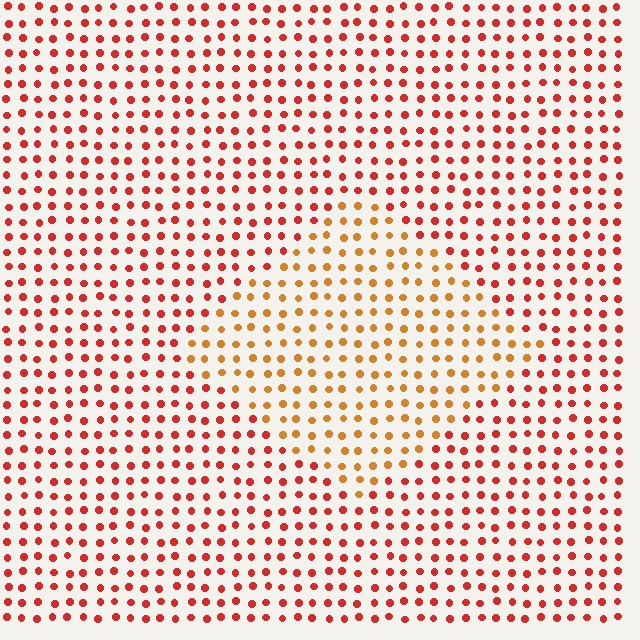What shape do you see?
I see a diamond.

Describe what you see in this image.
The image is filled with small red elements in a uniform arrangement. A diamond-shaped region is visible where the elements are tinted to a slightly different hue, forming a subtle color boundary.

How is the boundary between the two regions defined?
The boundary is defined purely by a slight shift in hue (about 32 degrees). Spacing, size, and orientation are identical on both sides.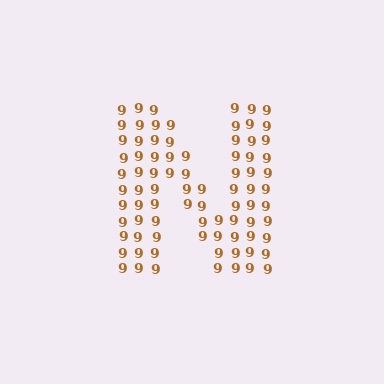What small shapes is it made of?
It is made of small digit 9's.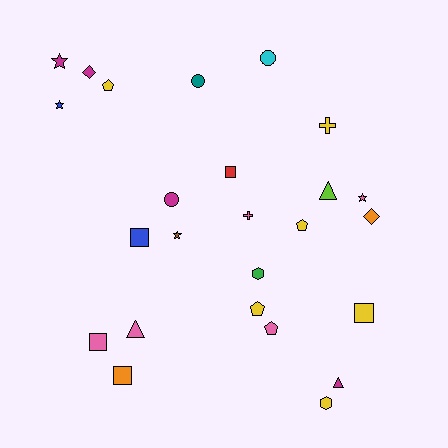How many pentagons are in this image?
There are 4 pentagons.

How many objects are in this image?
There are 25 objects.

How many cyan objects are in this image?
There is 1 cyan object.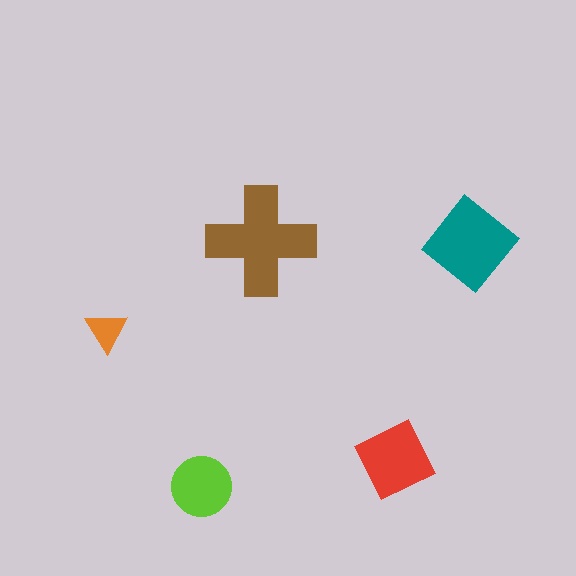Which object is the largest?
The brown cross.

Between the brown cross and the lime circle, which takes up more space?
The brown cross.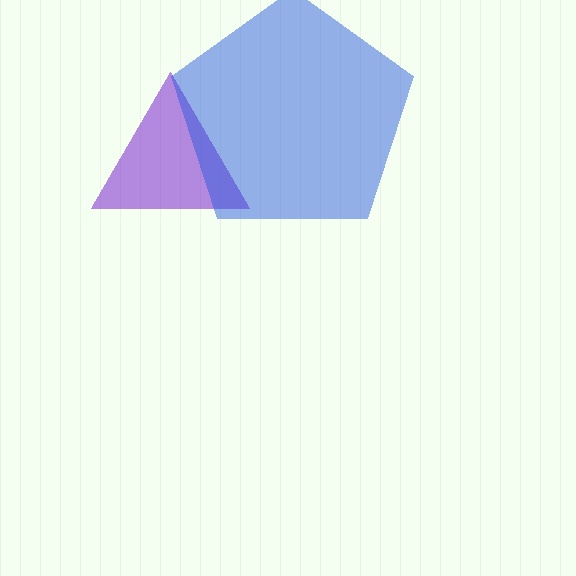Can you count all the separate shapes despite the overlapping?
Yes, there are 2 separate shapes.